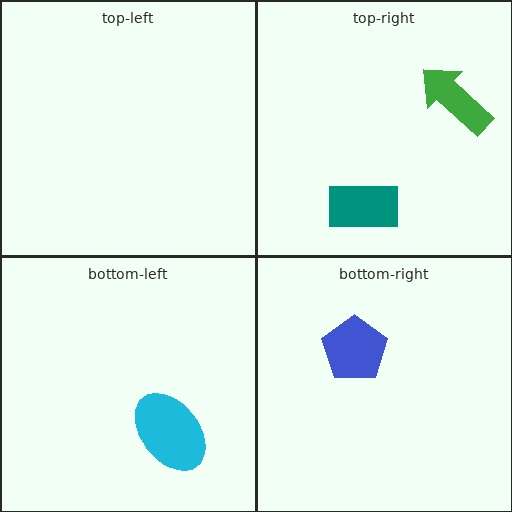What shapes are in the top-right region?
The teal rectangle, the green arrow.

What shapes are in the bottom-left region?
The cyan ellipse.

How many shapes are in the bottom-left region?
1.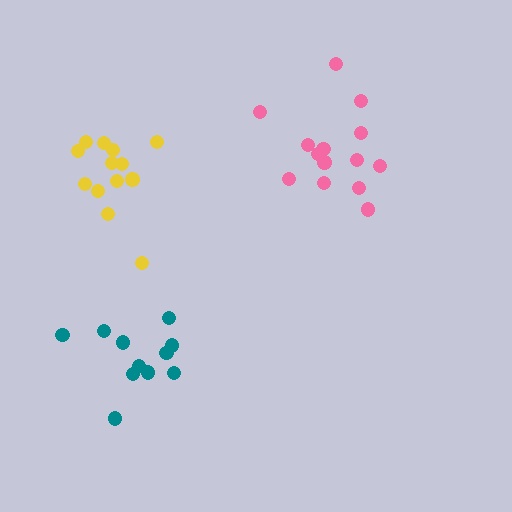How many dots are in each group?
Group 1: 13 dots, Group 2: 11 dots, Group 3: 14 dots (38 total).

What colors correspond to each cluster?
The clusters are colored: yellow, teal, pink.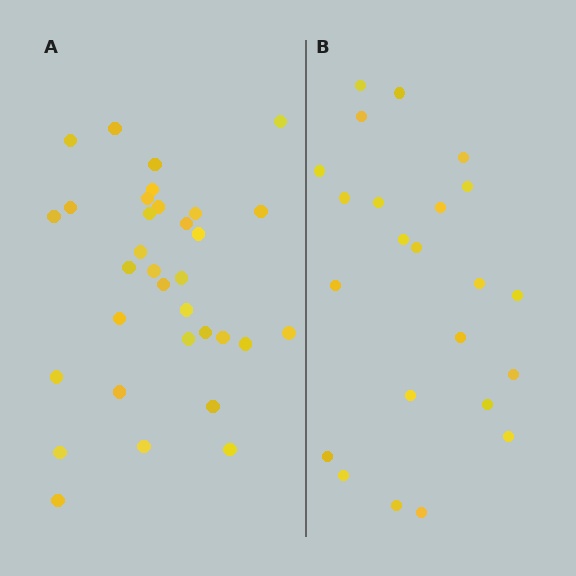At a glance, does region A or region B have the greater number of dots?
Region A (the left region) has more dots.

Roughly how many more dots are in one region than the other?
Region A has roughly 10 or so more dots than region B.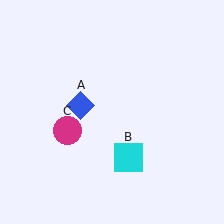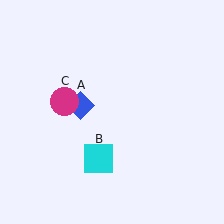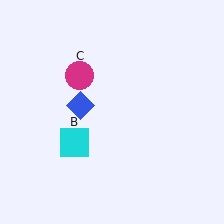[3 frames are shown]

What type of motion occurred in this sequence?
The cyan square (object B), magenta circle (object C) rotated clockwise around the center of the scene.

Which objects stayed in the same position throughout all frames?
Blue diamond (object A) remained stationary.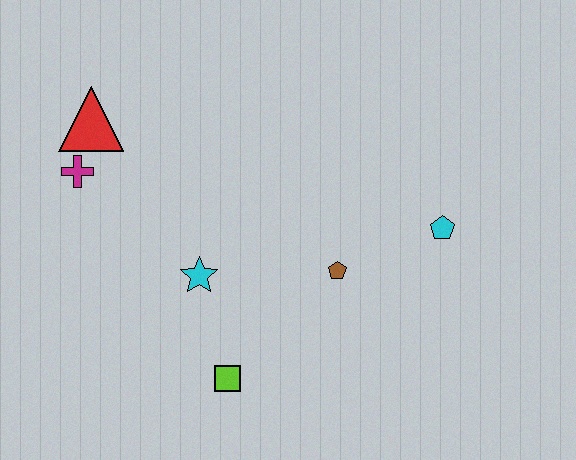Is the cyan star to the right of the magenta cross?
Yes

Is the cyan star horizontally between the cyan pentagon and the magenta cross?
Yes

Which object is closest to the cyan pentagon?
The brown pentagon is closest to the cyan pentagon.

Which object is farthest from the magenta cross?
The cyan pentagon is farthest from the magenta cross.